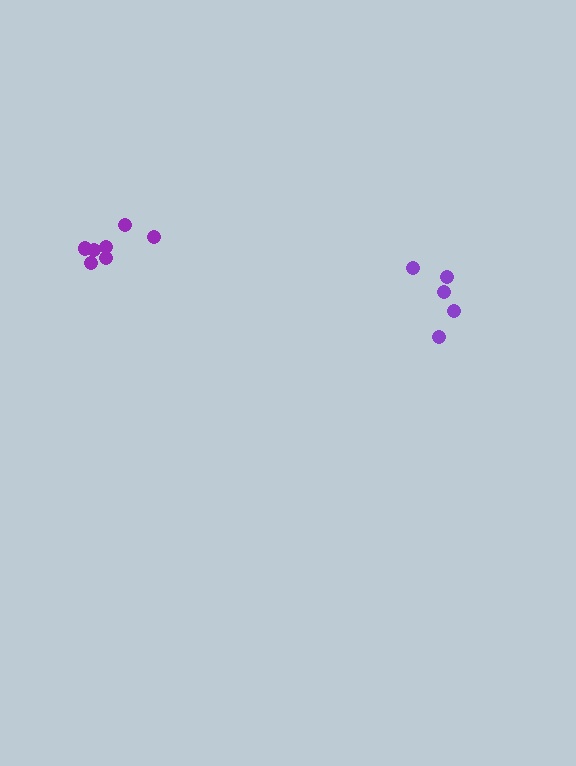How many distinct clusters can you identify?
There are 2 distinct clusters.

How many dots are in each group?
Group 1: 7 dots, Group 2: 5 dots (12 total).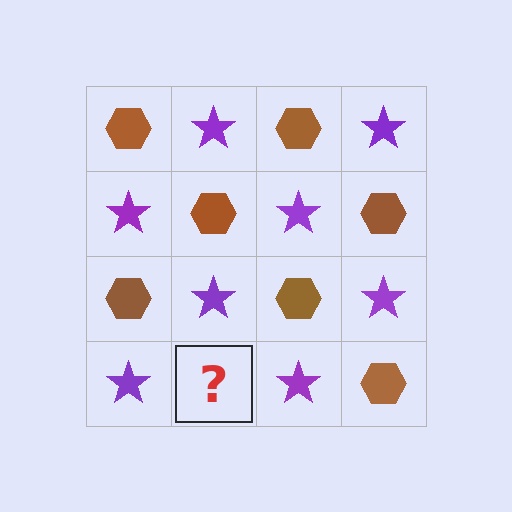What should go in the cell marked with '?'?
The missing cell should contain a brown hexagon.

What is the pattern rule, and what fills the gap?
The rule is that it alternates brown hexagon and purple star in a checkerboard pattern. The gap should be filled with a brown hexagon.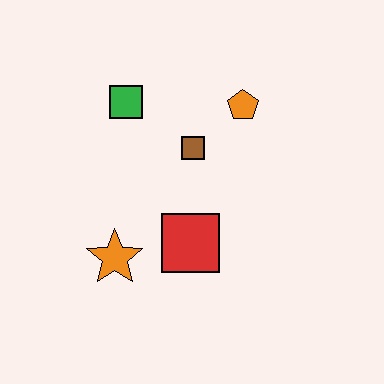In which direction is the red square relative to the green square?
The red square is below the green square.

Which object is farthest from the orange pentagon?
The orange star is farthest from the orange pentagon.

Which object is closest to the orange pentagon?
The brown square is closest to the orange pentagon.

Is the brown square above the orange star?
Yes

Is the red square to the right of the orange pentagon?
No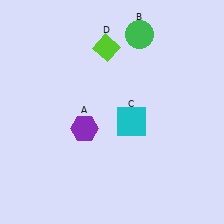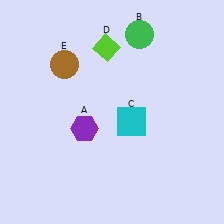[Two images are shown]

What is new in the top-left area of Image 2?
A brown circle (E) was added in the top-left area of Image 2.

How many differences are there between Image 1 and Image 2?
There is 1 difference between the two images.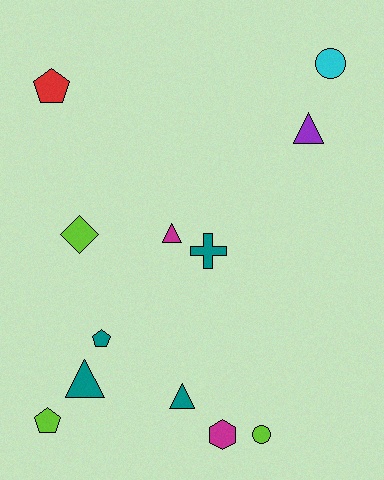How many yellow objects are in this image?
There are no yellow objects.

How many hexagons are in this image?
There is 1 hexagon.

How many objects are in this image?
There are 12 objects.